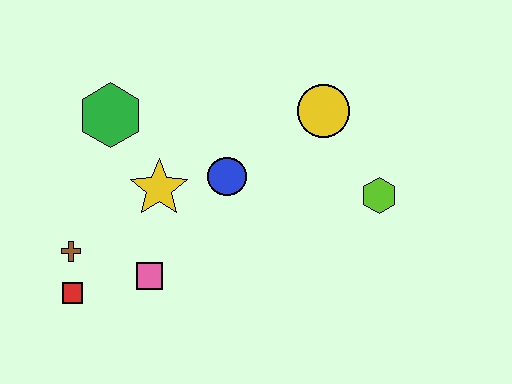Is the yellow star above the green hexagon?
No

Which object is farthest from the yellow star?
The lime hexagon is farthest from the yellow star.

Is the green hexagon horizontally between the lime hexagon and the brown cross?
Yes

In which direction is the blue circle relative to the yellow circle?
The blue circle is to the left of the yellow circle.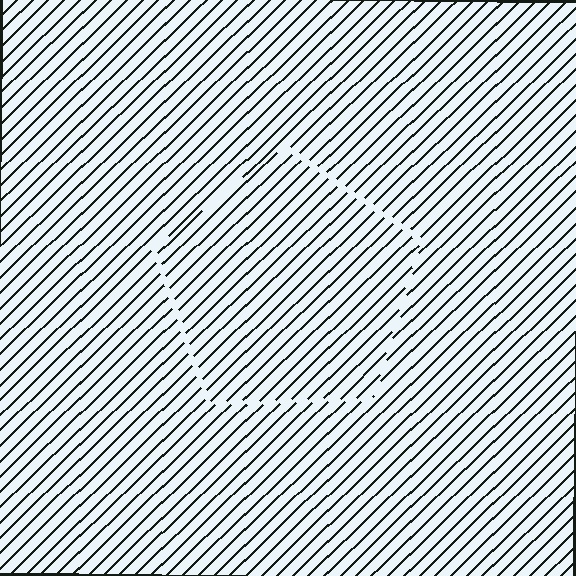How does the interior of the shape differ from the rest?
The interior of the shape contains the same grating, shifted by half a period — the contour is defined by the phase discontinuity where line-ends from the inner and outer gratings abut.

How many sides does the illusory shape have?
5 sides — the line-ends trace a pentagon.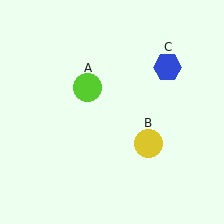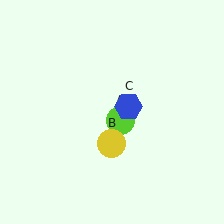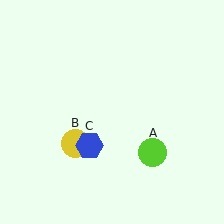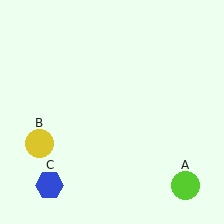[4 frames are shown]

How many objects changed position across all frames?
3 objects changed position: lime circle (object A), yellow circle (object B), blue hexagon (object C).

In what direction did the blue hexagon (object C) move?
The blue hexagon (object C) moved down and to the left.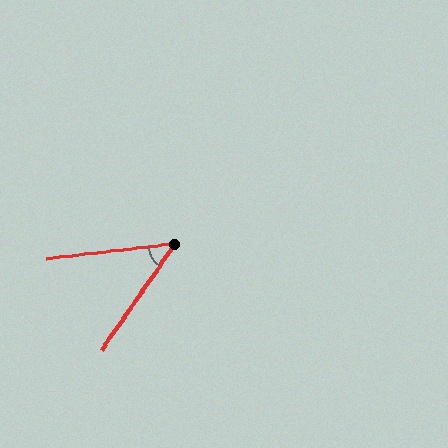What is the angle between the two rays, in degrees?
Approximately 49 degrees.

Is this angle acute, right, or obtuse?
It is acute.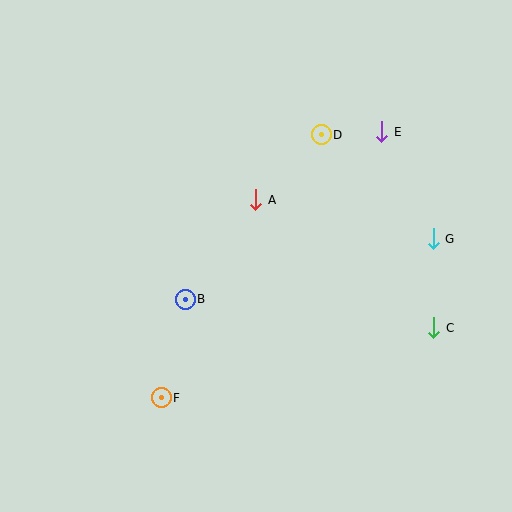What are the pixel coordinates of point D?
Point D is at (321, 135).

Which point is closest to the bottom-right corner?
Point C is closest to the bottom-right corner.